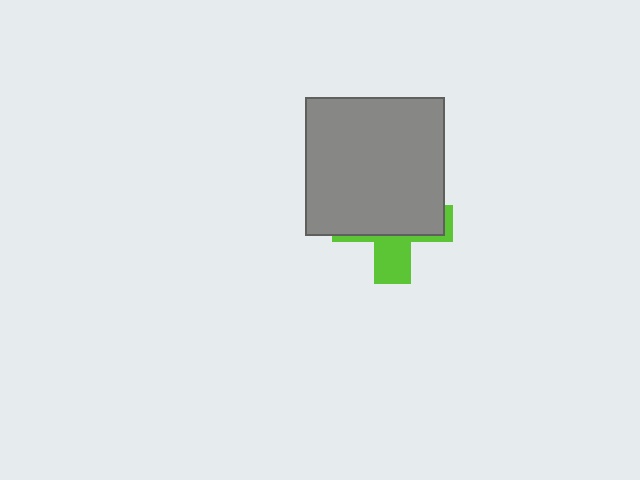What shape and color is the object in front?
The object in front is a gray square.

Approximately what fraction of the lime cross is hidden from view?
Roughly 66% of the lime cross is hidden behind the gray square.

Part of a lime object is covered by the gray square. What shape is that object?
It is a cross.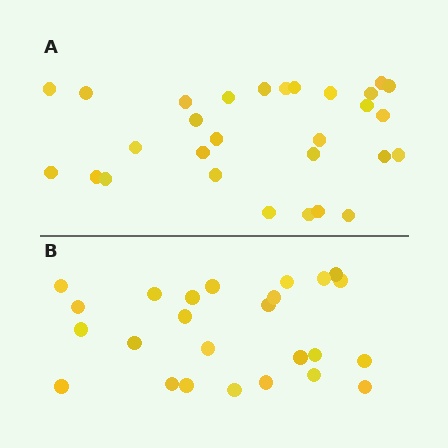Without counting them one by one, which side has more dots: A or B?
Region A (the top region) has more dots.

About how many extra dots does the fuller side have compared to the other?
Region A has about 4 more dots than region B.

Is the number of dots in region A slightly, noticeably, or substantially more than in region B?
Region A has only slightly more — the two regions are fairly close. The ratio is roughly 1.2 to 1.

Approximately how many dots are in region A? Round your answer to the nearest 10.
About 30 dots. (The exact count is 29, which rounds to 30.)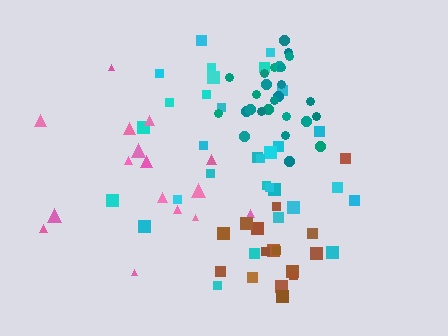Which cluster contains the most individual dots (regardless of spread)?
Cyan (31).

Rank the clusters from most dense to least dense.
teal, brown, cyan, pink.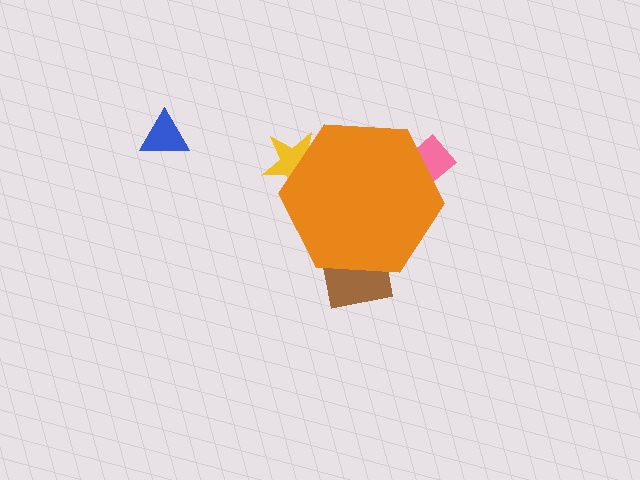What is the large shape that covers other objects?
An orange hexagon.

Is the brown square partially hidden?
Yes, the brown square is partially hidden behind the orange hexagon.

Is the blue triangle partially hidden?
No, the blue triangle is fully visible.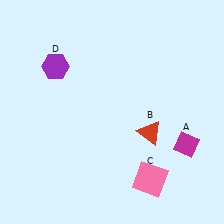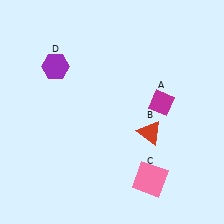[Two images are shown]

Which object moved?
The magenta diamond (A) moved up.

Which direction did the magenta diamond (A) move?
The magenta diamond (A) moved up.